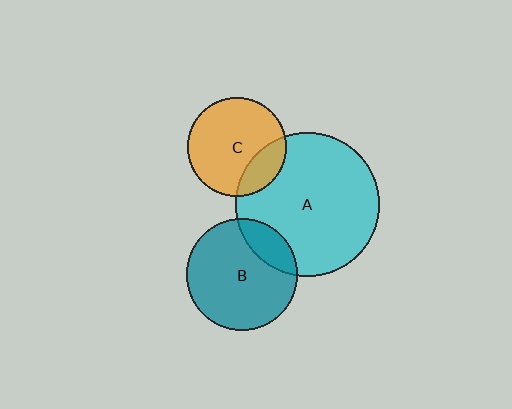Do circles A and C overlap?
Yes.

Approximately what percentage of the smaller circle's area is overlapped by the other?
Approximately 20%.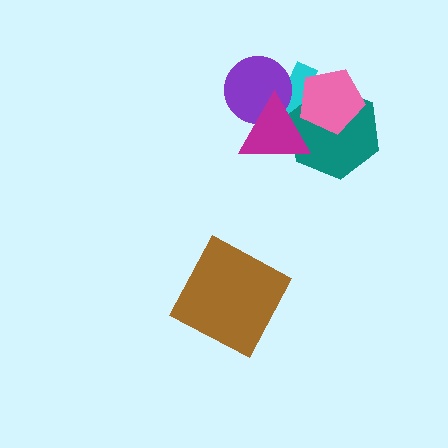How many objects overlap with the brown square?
0 objects overlap with the brown square.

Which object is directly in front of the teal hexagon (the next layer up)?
The magenta triangle is directly in front of the teal hexagon.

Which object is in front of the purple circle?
The magenta triangle is in front of the purple circle.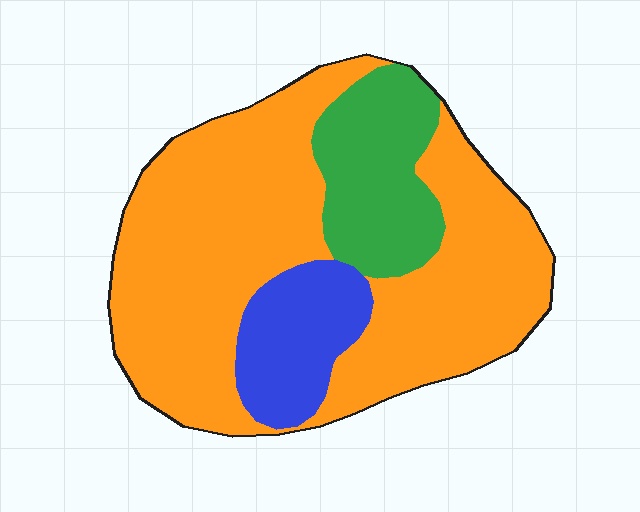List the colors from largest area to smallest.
From largest to smallest: orange, green, blue.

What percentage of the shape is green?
Green takes up about one sixth (1/6) of the shape.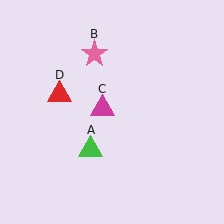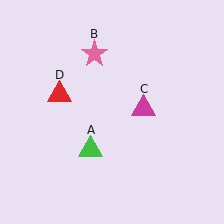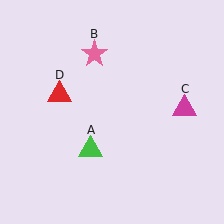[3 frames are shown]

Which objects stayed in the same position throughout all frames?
Green triangle (object A) and pink star (object B) and red triangle (object D) remained stationary.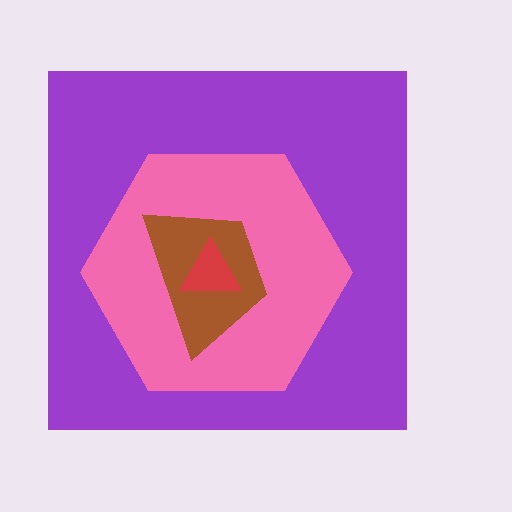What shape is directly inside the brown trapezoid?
The red triangle.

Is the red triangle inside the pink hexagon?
Yes.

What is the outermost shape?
The purple square.